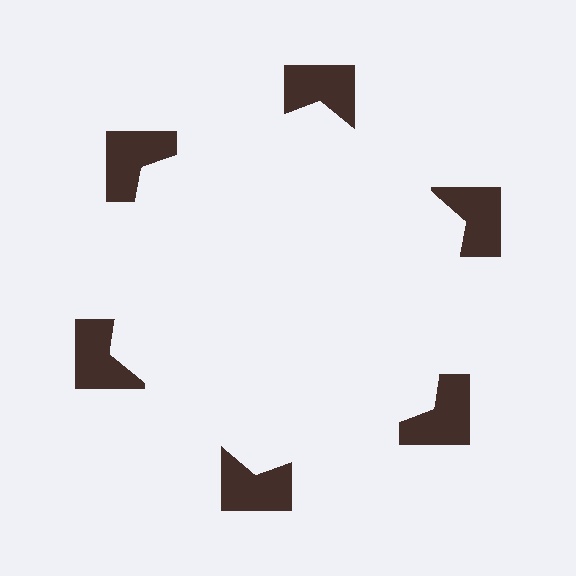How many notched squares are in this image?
There are 6 — one at each vertex of the illusory hexagon.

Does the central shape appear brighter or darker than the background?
It typically appears slightly brighter than the background, even though no actual brightness change is drawn.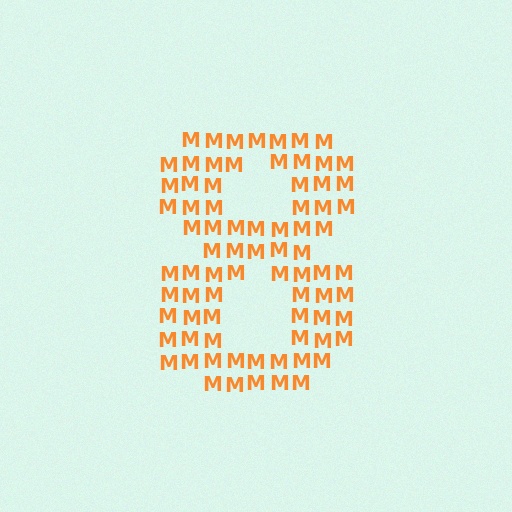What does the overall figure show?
The overall figure shows the digit 8.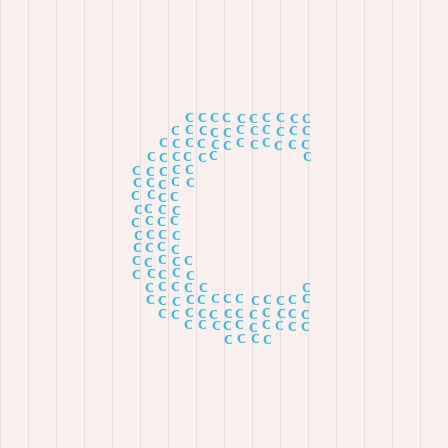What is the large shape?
The large shape is the letter C.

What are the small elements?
The small elements are letter C's.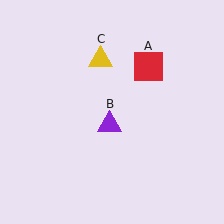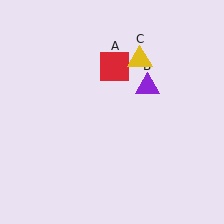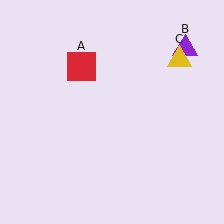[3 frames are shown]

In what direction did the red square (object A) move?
The red square (object A) moved left.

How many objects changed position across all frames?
3 objects changed position: red square (object A), purple triangle (object B), yellow triangle (object C).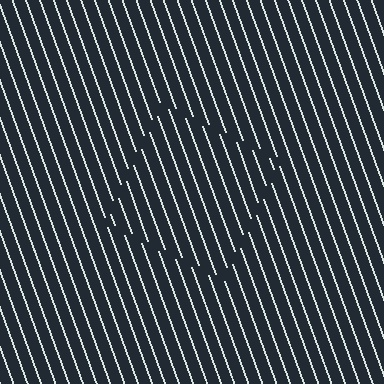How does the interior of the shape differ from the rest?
The interior of the shape contains the same grating, shifted by half a period — the contour is defined by the phase discontinuity where line-ends from the inner and outer gratings abut.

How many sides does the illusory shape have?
4 sides — the line-ends trace a square.